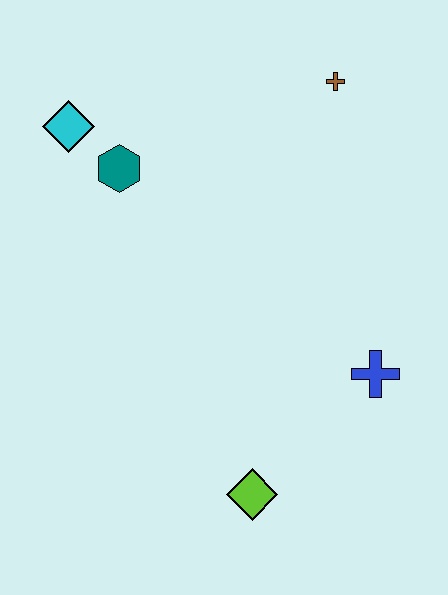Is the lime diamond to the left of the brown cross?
Yes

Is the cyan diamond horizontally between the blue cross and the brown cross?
No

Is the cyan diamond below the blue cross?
No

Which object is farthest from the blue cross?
The cyan diamond is farthest from the blue cross.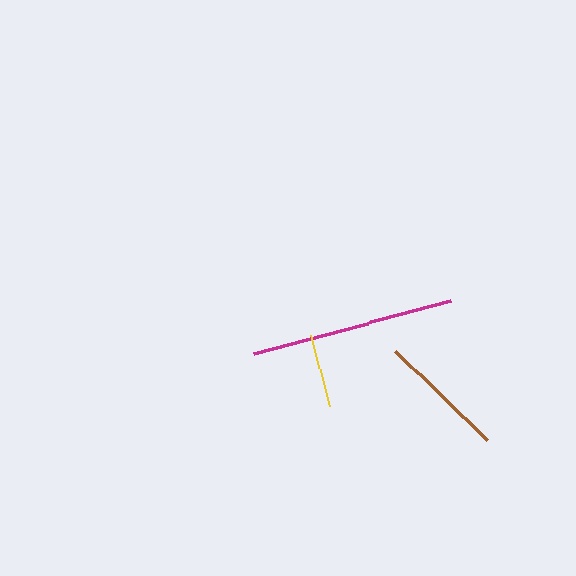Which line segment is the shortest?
The yellow line is the shortest at approximately 73 pixels.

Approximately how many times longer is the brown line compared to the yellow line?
The brown line is approximately 1.7 times the length of the yellow line.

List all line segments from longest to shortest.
From longest to shortest: magenta, brown, yellow.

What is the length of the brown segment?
The brown segment is approximately 127 pixels long.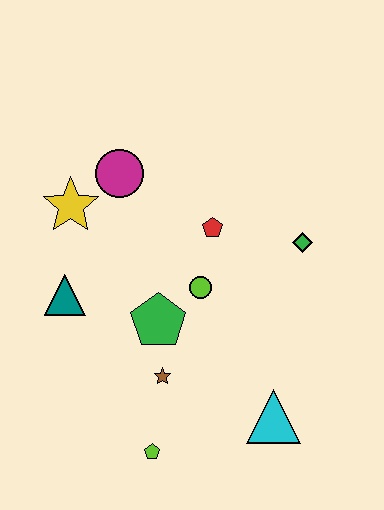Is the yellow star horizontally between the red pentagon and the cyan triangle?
No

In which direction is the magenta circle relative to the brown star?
The magenta circle is above the brown star.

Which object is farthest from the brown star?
The magenta circle is farthest from the brown star.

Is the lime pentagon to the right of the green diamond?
No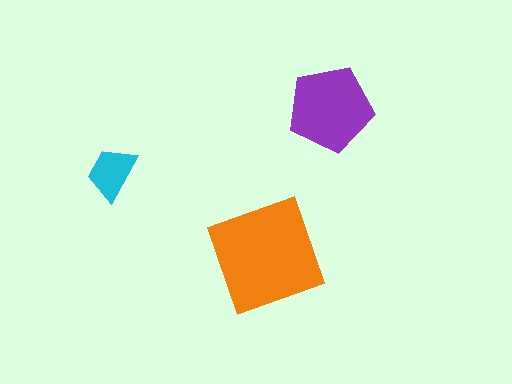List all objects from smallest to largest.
The cyan trapezoid, the purple pentagon, the orange square.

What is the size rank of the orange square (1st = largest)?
1st.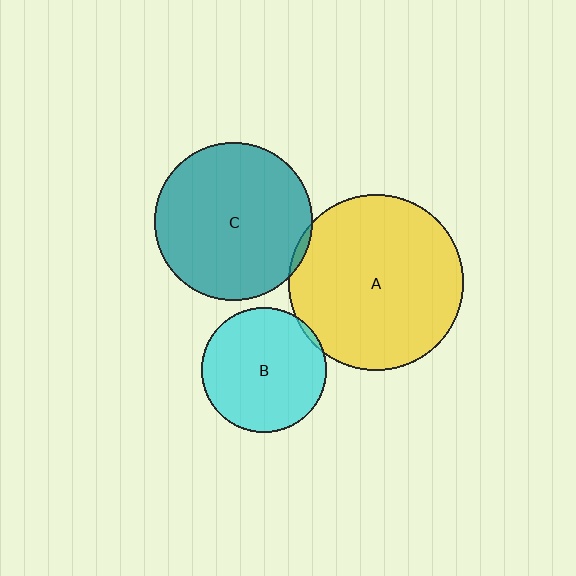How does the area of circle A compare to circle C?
Approximately 1.2 times.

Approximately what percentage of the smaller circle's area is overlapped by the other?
Approximately 5%.